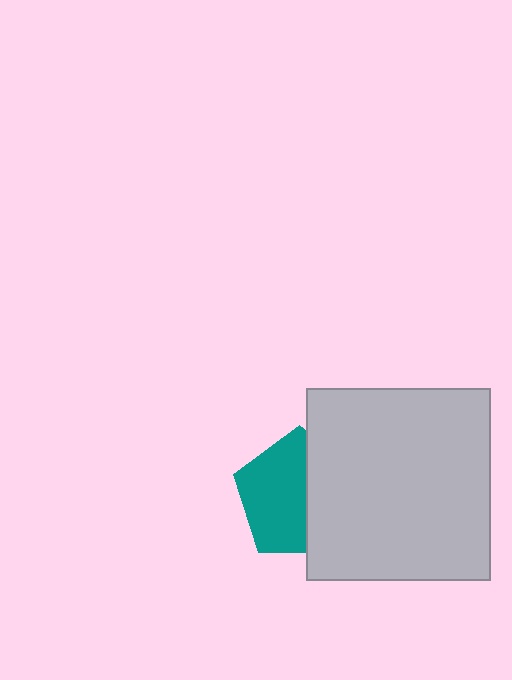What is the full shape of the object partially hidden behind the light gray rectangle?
The partially hidden object is a teal pentagon.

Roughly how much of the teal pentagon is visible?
About half of it is visible (roughly 56%).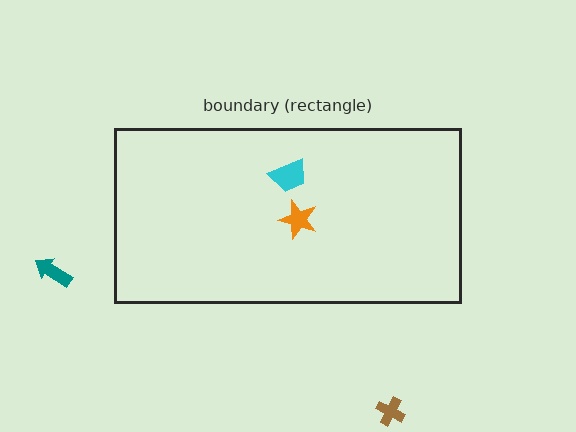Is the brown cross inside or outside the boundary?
Outside.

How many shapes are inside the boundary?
2 inside, 2 outside.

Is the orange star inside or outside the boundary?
Inside.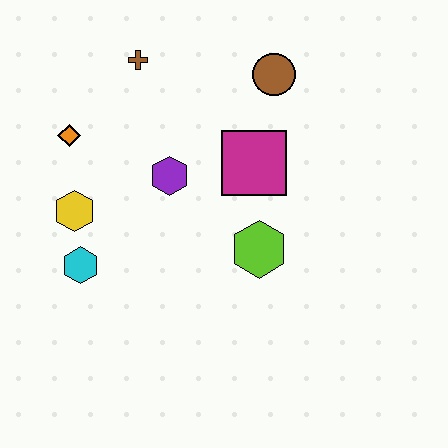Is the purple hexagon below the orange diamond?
Yes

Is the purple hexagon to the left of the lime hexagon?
Yes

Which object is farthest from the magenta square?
The cyan hexagon is farthest from the magenta square.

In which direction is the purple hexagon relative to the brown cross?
The purple hexagon is below the brown cross.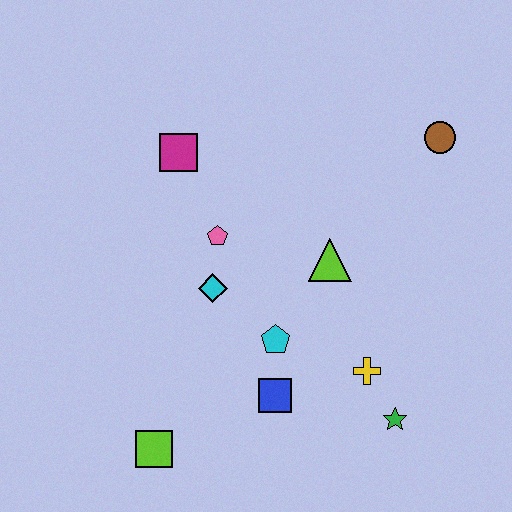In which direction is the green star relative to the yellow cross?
The green star is below the yellow cross.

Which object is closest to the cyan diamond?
The pink pentagon is closest to the cyan diamond.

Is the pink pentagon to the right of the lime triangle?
No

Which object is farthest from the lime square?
The brown circle is farthest from the lime square.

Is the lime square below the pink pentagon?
Yes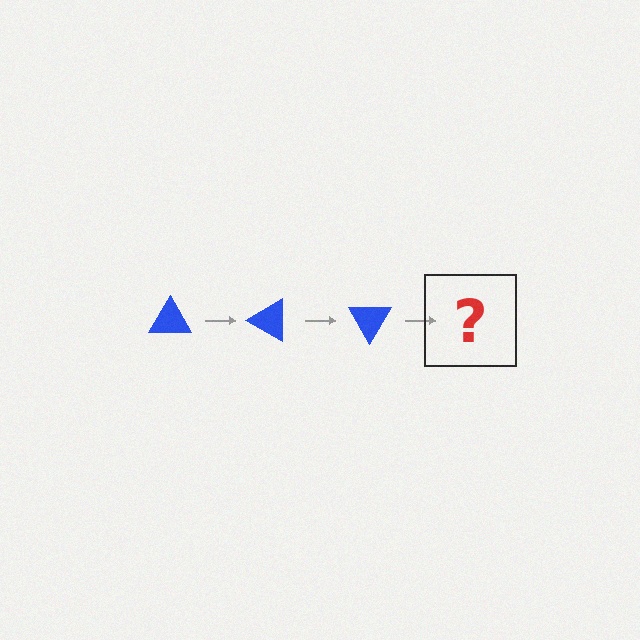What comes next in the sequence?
The next element should be a blue triangle rotated 90 degrees.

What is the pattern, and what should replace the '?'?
The pattern is that the triangle rotates 30 degrees each step. The '?' should be a blue triangle rotated 90 degrees.